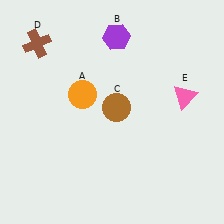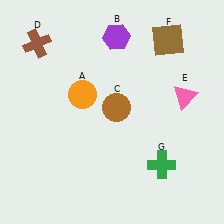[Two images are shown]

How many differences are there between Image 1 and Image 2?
There are 2 differences between the two images.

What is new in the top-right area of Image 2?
A brown square (F) was added in the top-right area of Image 2.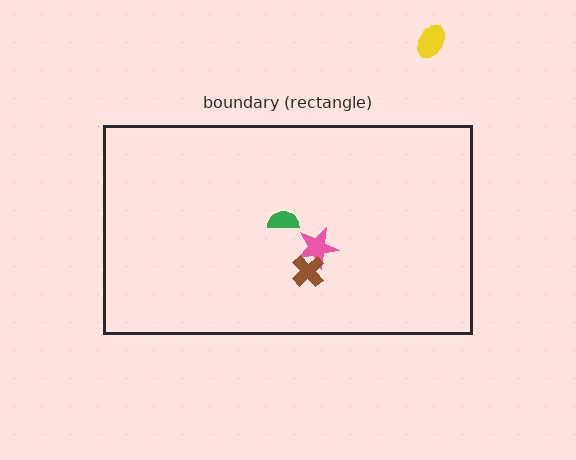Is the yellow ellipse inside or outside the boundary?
Outside.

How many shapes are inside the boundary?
3 inside, 1 outside.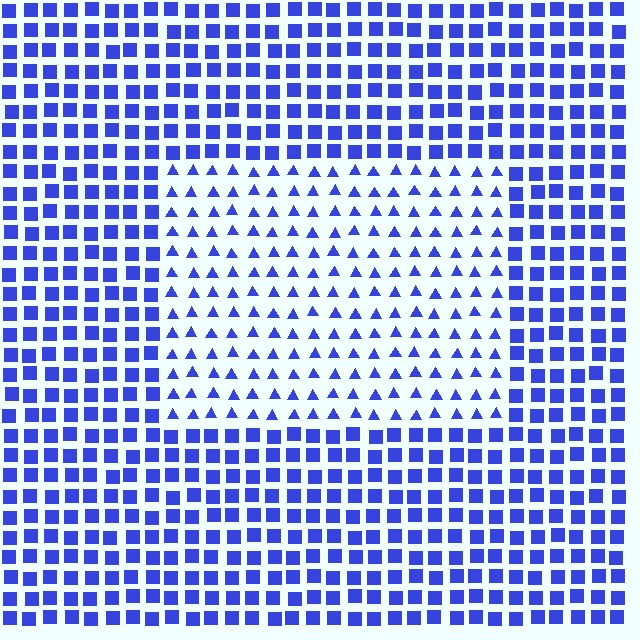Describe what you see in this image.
The image is filled with small blue elements arranged in a uniform grid. A rectangle-shaped region contains triangles, while the surrounding area contains squares. The boundary is defined purely by the change in element shape.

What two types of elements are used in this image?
The image uses triangles inside the rectangle region and squares outside it.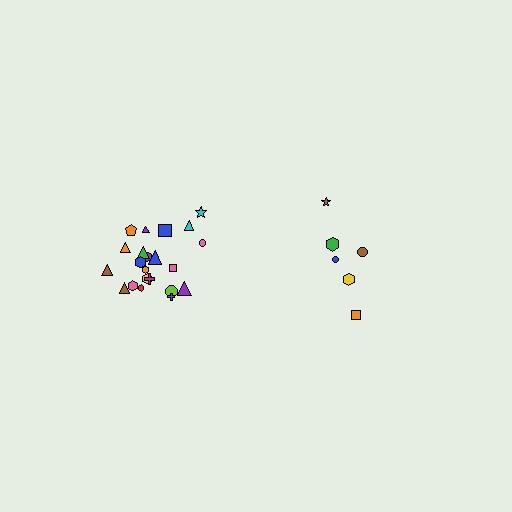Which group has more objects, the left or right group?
The left group.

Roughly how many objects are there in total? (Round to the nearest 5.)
Roughly 30 objects in total.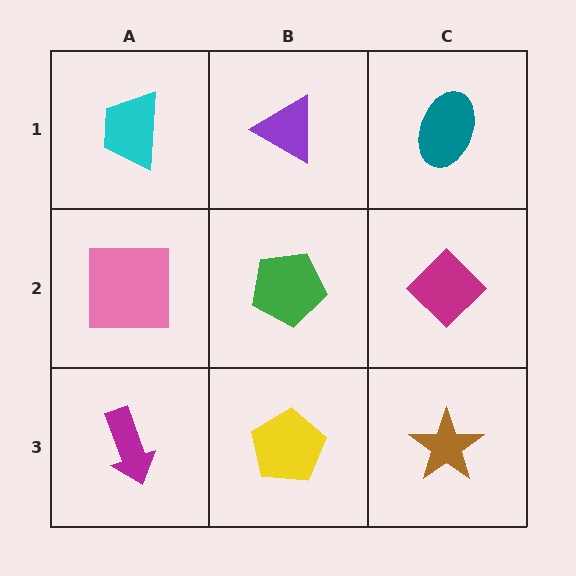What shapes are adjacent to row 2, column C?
A teal ellipse (row 1, column C), a brown star (row 3, column C), a green pentagon (row 2, column B).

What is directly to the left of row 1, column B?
A cyan trapezoid.